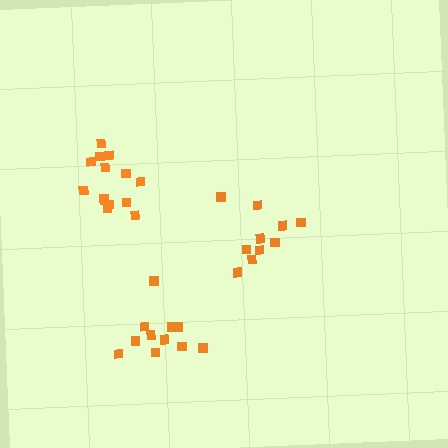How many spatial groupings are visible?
There are 3 spatial groupings.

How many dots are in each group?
Group 1: 11 dots, Group 2: 14 dots, Group 3: 10 dots (35 total).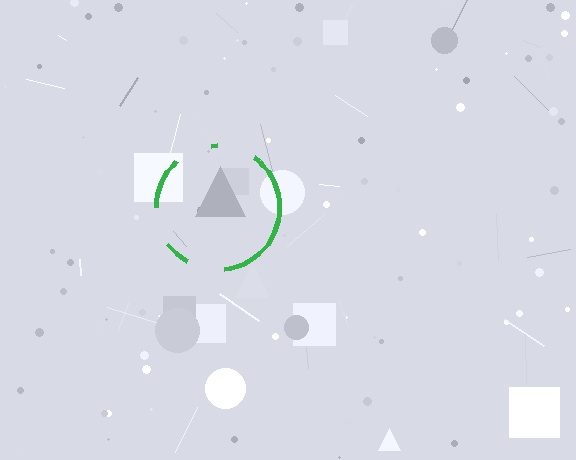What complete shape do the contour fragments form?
The contour fragments form a circle.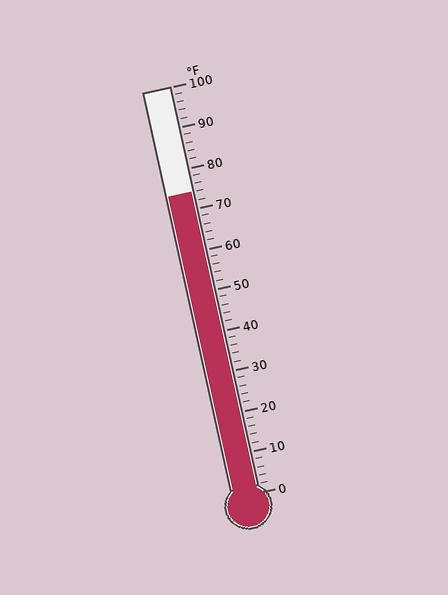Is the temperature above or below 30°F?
The temperature is above 30°F.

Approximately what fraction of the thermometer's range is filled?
The thermometer is filled to approximately 75% of its range.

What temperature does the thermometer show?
The thermometer shows approximately 74°F.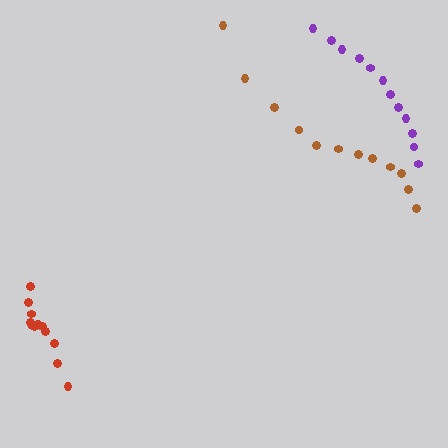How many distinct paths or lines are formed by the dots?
There are 3 distinct paths.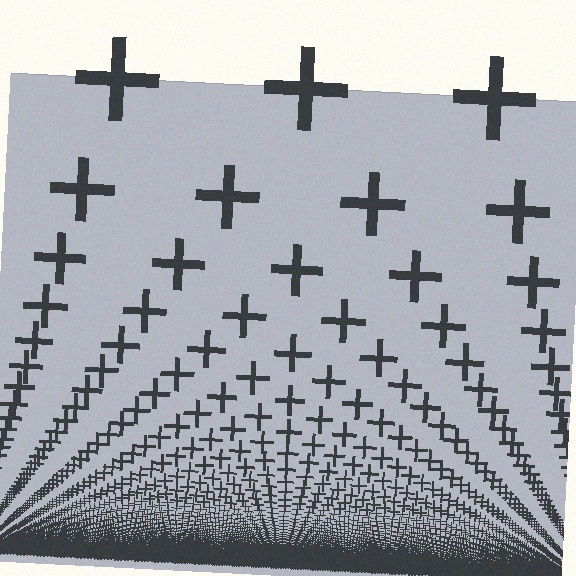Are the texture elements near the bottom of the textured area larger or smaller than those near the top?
Smaller. The gradient is inverted — elements near the bottom are smaller and denser.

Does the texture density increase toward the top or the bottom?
Density increases toward the bottom.